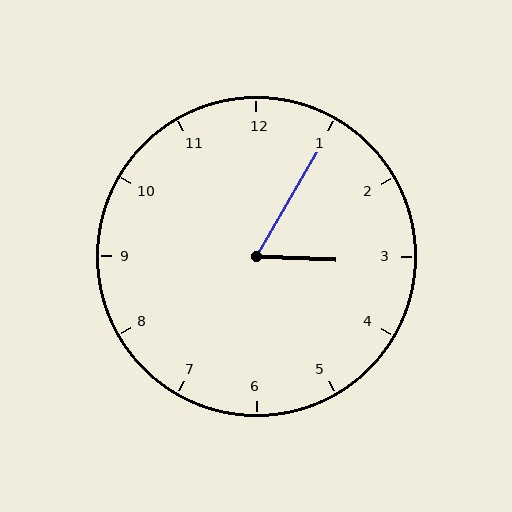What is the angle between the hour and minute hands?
Approximately 62 degrees.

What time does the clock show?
3:05.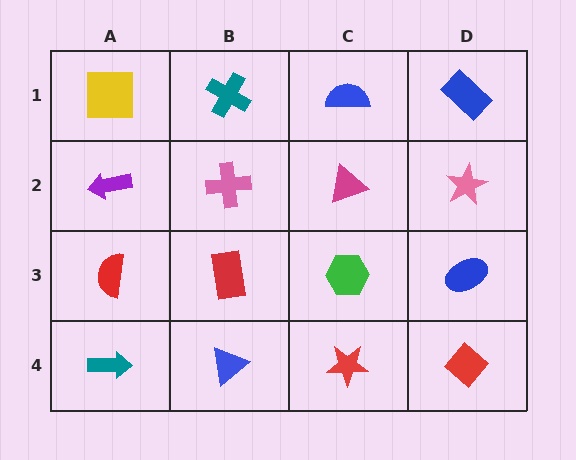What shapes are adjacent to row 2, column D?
A blue rectangle (row 1, column D), a blue ellipse (row 3, column D), a magenta triangle (row 2, column C).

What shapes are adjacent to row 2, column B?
A teal cross (row 1, column B), a red rectangle (row 3, column B), a purple arrow (row 2, column A), a magenta triangle (row 2, column C).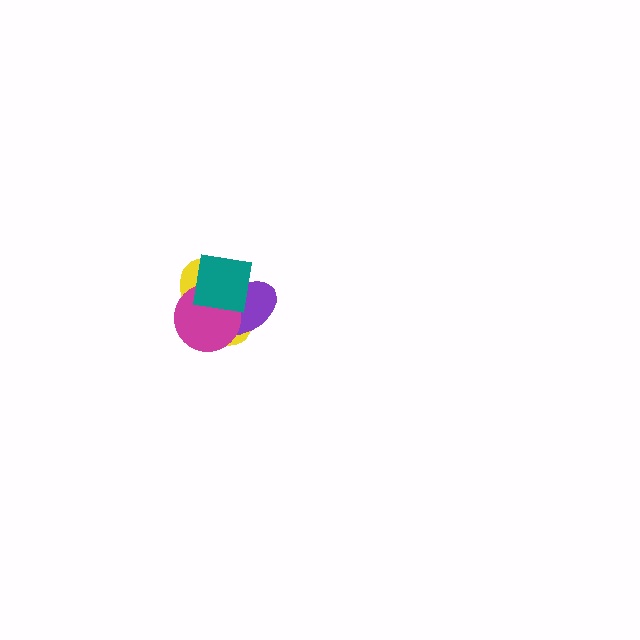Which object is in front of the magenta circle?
The teal square is in front of the magenta circle.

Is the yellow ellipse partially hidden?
Yes, it is partially covered by another shape.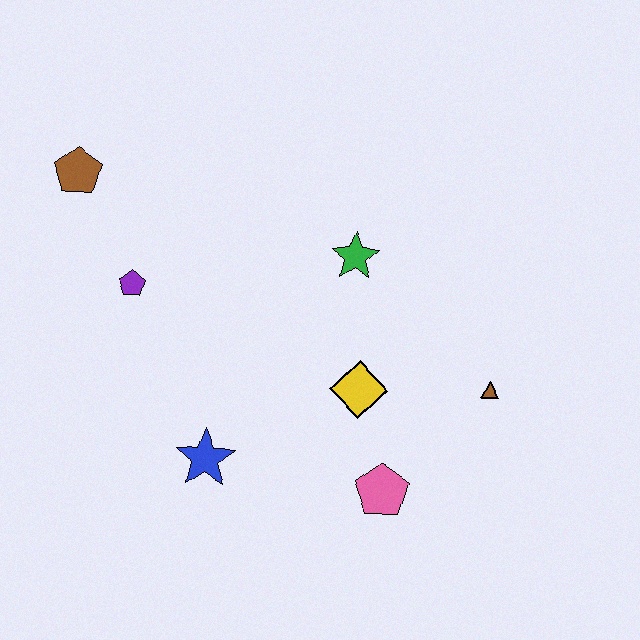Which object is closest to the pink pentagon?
The yellow diamond is closest to the pink pentagon.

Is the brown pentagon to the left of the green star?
Yes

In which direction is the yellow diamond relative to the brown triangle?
The yellow diamond is to the left of the brown triangle.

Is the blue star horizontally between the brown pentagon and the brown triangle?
Yes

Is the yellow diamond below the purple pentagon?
Yes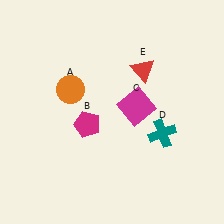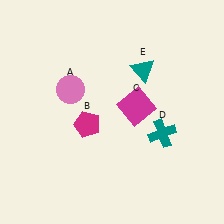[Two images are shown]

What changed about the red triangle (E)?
In Image 1, E is red. In Image 2, it changed to teal.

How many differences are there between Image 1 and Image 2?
There are 2 differences between the two images.